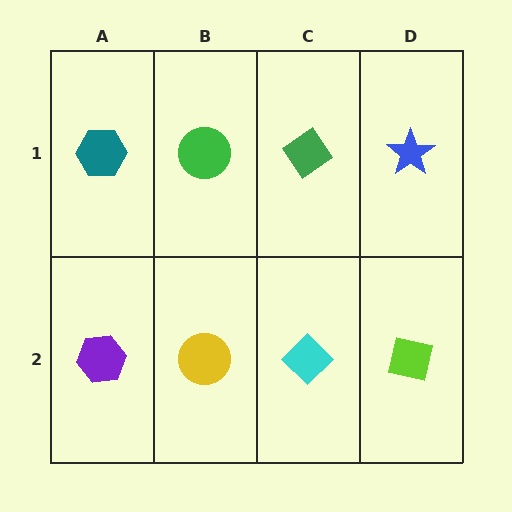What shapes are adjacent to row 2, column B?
A green circle (row 1, column B), a purple hexagon (row 2, column A), a cyan diamond (row 2, column C).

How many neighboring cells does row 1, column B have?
3.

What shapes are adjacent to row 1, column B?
A yellow circle (row 2, column B), a teal hexagon (row 1, column A), a green diamond (row 1, column C).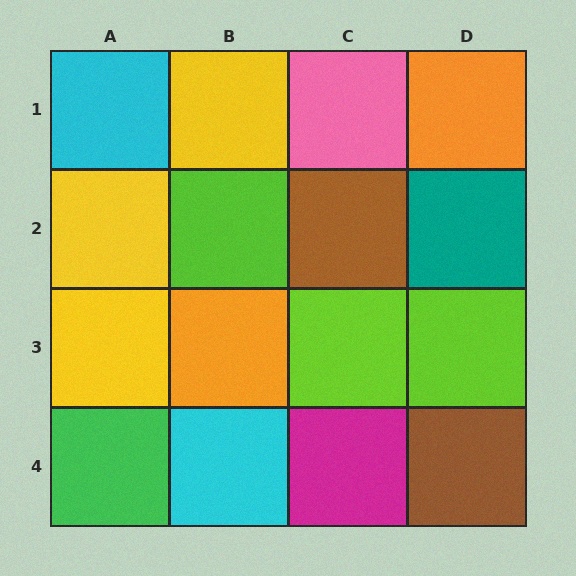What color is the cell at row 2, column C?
Brown.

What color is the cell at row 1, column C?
Pink.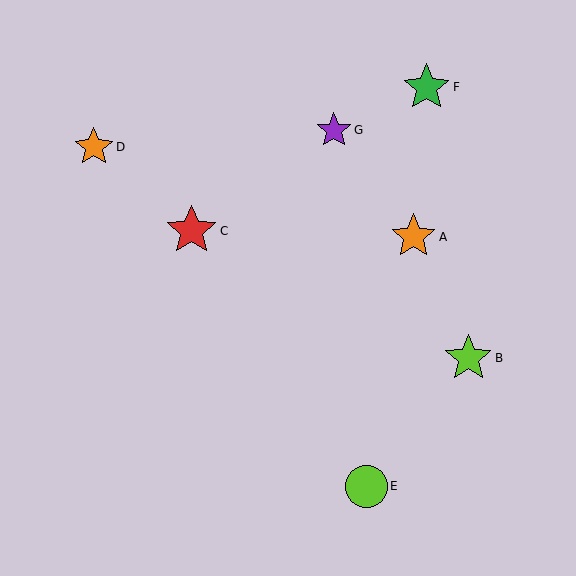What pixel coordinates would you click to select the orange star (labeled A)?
Click at (413, 237) to select the orange star A.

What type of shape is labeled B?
Shape B is a lime star.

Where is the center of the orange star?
The center of the orange star is at (94, 147).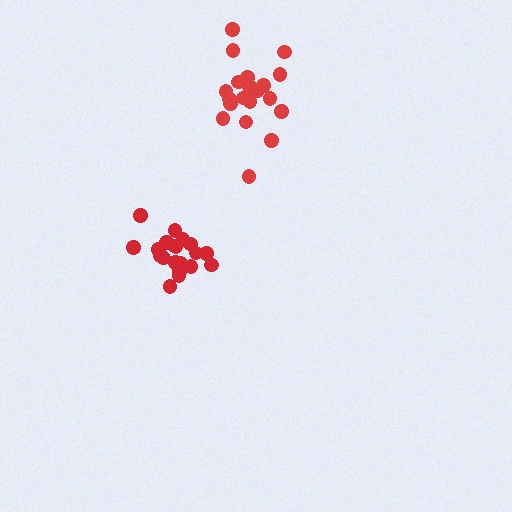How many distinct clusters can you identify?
There are 2 distinct clusters.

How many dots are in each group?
Group 1: 20 dots, Group 2: 20 dots (40 total).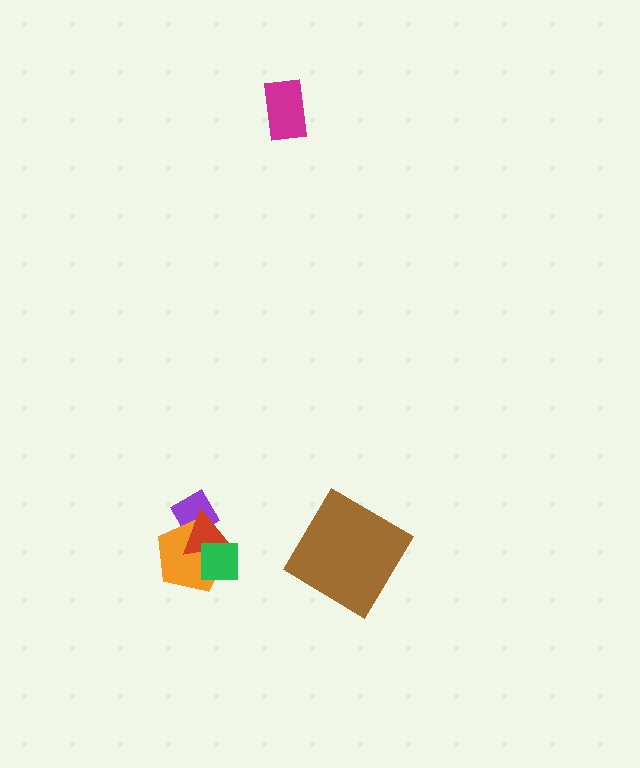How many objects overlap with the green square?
2 objects overlap with the green square.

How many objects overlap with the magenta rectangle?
0 objects overlap with the magenta rectangle.